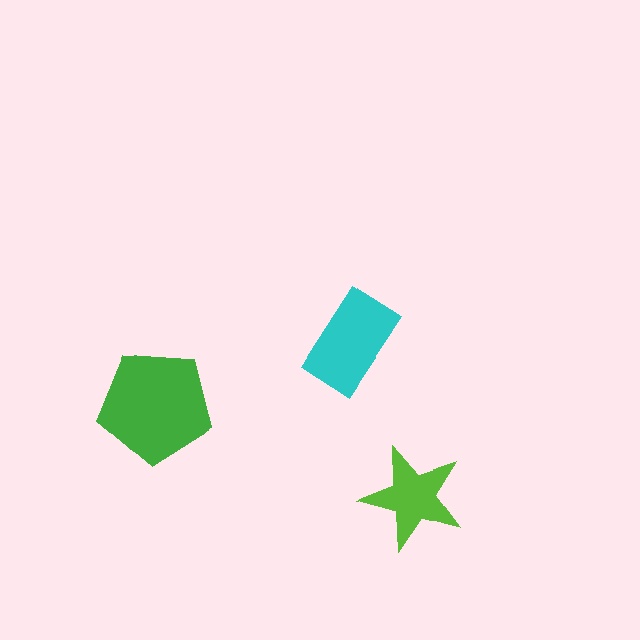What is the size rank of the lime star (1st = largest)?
3rd.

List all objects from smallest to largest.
The lime star, the cyan rectangle, the green pentagon.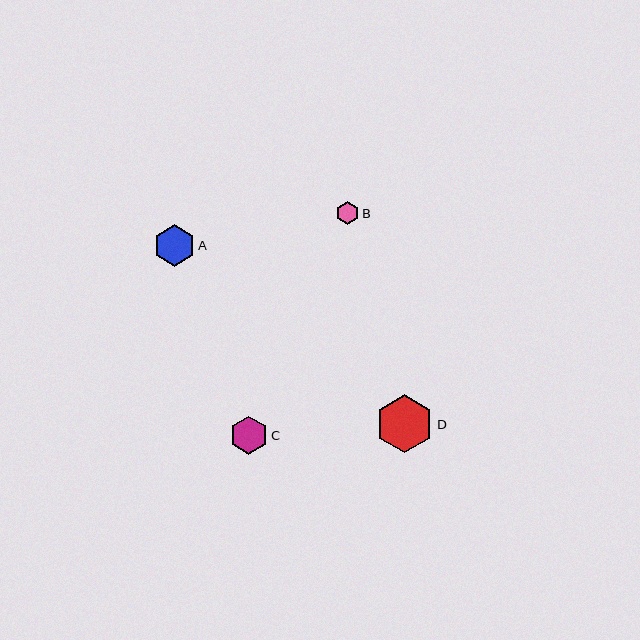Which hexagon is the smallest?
Hexagon B is the smallest with a size of approximately 23 pixels.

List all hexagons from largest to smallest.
From largest to smallest: D, A, C, B.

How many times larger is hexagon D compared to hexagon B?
Hexagon D is approximately 2.5 times the size of hexagon B.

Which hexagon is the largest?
Hexagon D is the largest with a size of approximately 58 pixels.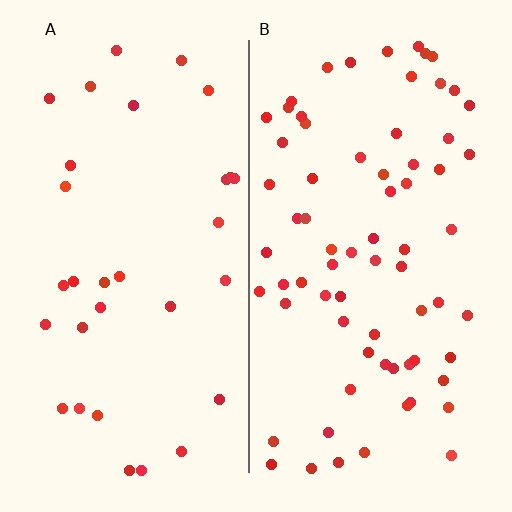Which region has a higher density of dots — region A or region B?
B (the right).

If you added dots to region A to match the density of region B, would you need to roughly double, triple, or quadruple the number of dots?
Approximately double.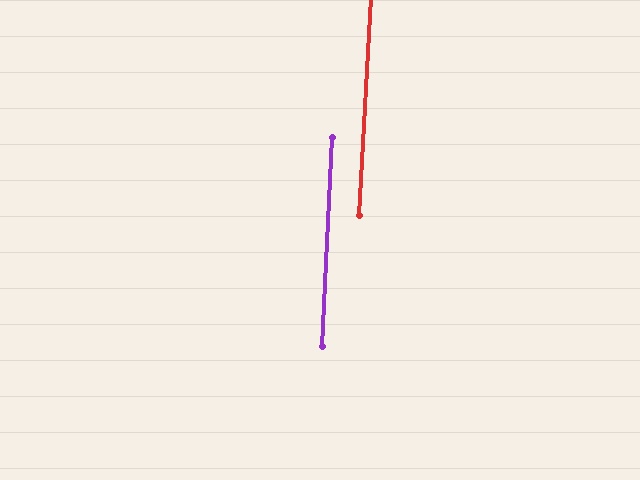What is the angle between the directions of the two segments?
Approximately 0 degrees.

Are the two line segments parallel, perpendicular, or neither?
Parallel — their directions differ by only 0.4°.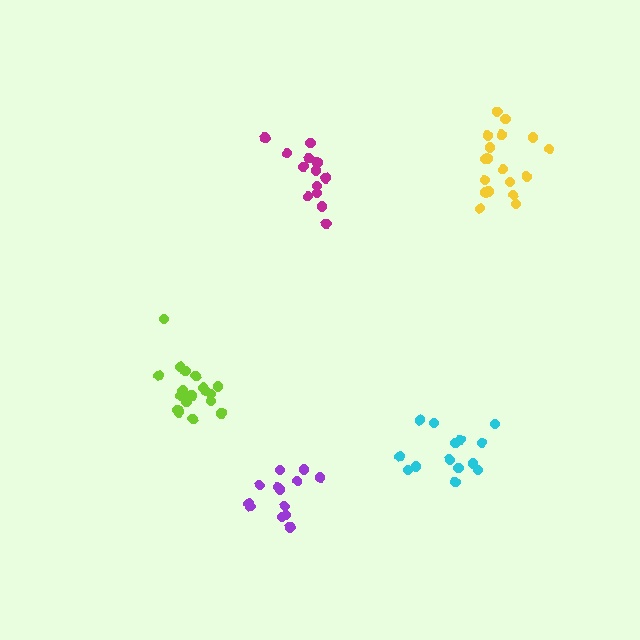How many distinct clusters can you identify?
There are 5 distinct clusters.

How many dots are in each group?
Group 1: 14 dots, Group 2: 18 dots, Group 3: 13 dots, Group 4: 18 dots, Group 5: 14 dots (77 total).